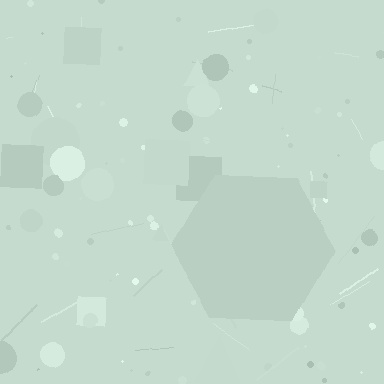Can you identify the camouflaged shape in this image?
The camouflaged shape is a hexagon.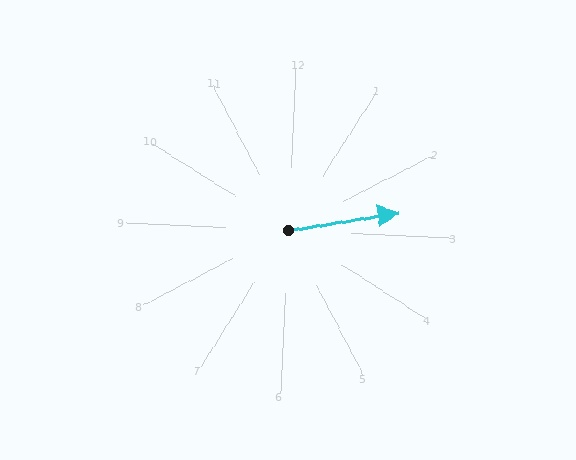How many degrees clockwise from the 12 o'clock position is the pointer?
Approximately 79 degrees.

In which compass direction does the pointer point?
East.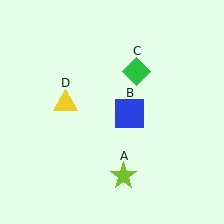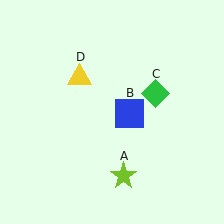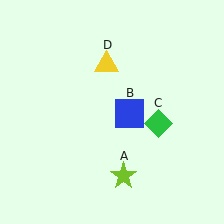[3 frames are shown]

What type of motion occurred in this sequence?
The green diamond (object C), yellow triangle (object D) rotated clockwise around the center of the scene.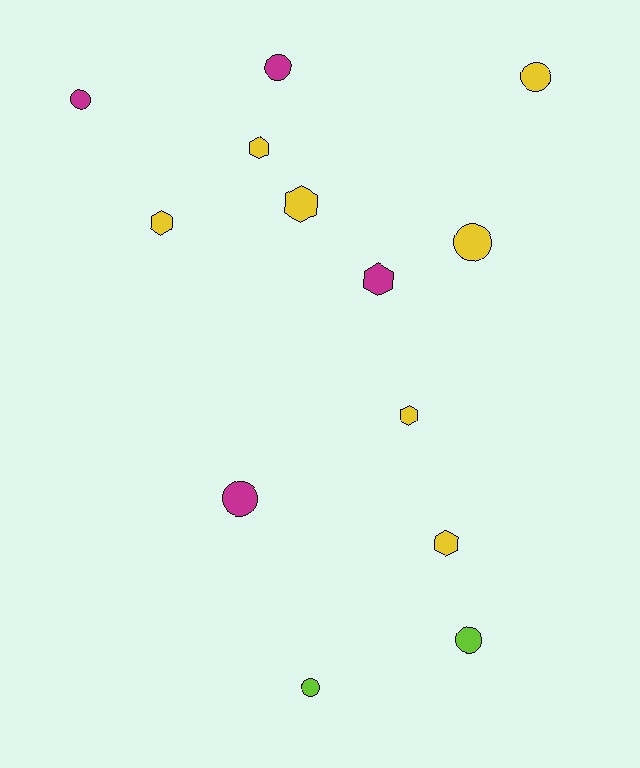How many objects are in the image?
There are 13 objects.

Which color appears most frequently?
Yellow, with 7 objects.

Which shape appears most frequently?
Circle, with 7 objects.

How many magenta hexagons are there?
There is 1 magenta hexagon.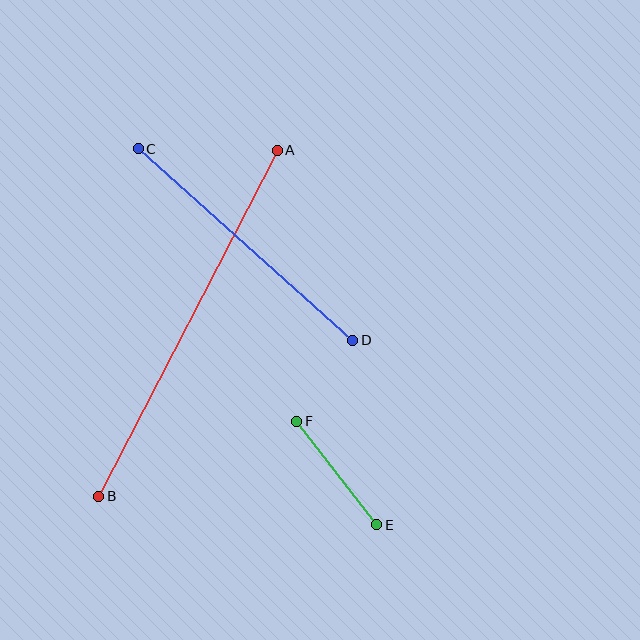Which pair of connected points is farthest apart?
Points A and B are farthest apart.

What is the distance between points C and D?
The distance is approximately 288 pixels.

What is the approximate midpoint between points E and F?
The midpoint is at approximately (337, 473) pixels.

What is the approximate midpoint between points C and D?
The midpoint is at approximately (245, 244) pixels.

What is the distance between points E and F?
The distance is approximately 131 pixels.